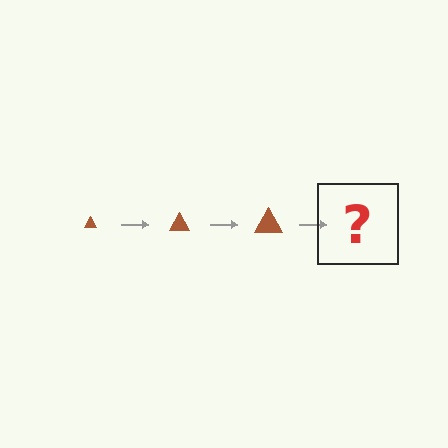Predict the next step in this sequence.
The next step is a brown triangle, larger than the previous one.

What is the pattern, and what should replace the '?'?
The pattern is that the triangle gets progressively larger each step. The '?' should be a brown triangle, larger than the previous one.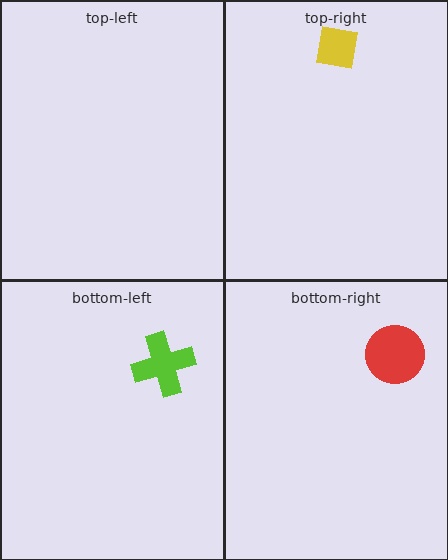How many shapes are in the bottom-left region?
1.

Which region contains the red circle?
The bottom-right region.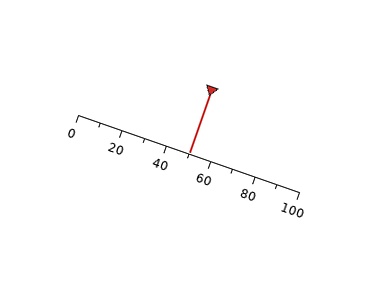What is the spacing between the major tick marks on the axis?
The major ticks are spaced 20 apart.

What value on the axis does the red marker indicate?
The marker indicates approximately 50.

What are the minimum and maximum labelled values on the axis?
The axis runs from 0 to 100.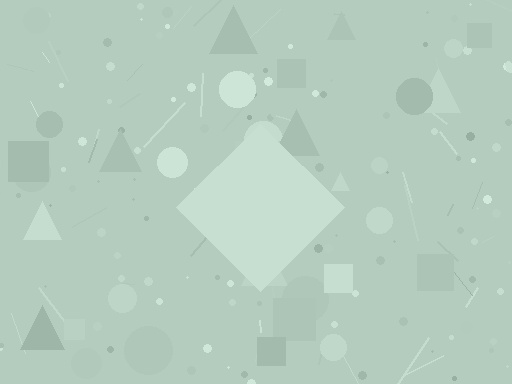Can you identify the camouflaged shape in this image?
The camouflaged shape is a diamond.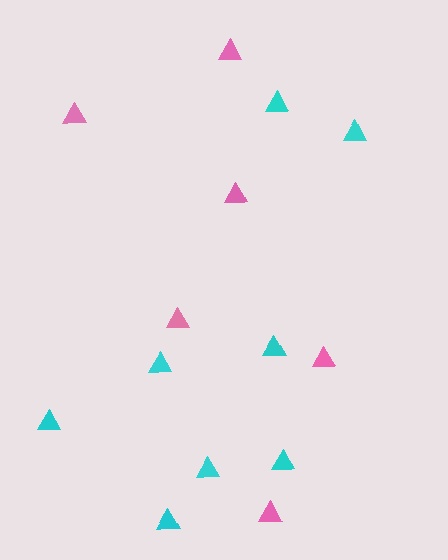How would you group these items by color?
There are 2 groups: one group of pink triangles (6) and one group of cyan triangles (8).